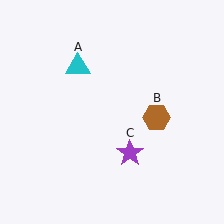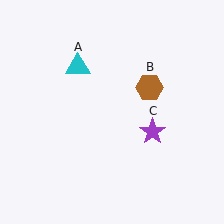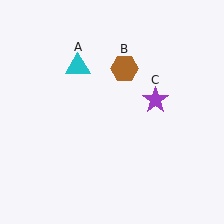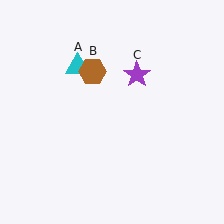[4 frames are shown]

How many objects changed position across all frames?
2 objects changed position: brown hexagon (object B), purple star (object C).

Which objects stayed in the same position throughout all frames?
Cyan triangle (object A) remained stationary.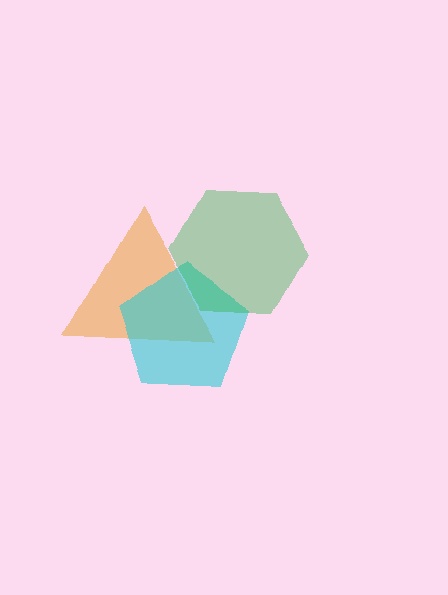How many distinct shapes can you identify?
There are 3 distinct shapes: an orange triangle, a cyan pentagon, a green hexagon.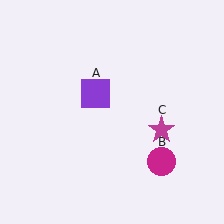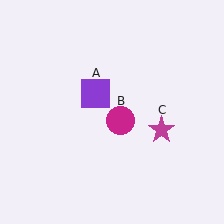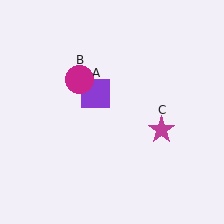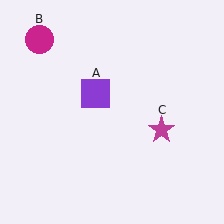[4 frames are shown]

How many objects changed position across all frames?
1 object changed position: magenta circle (object B).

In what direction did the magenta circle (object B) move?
The magenta circle (object B) moved up and to the left.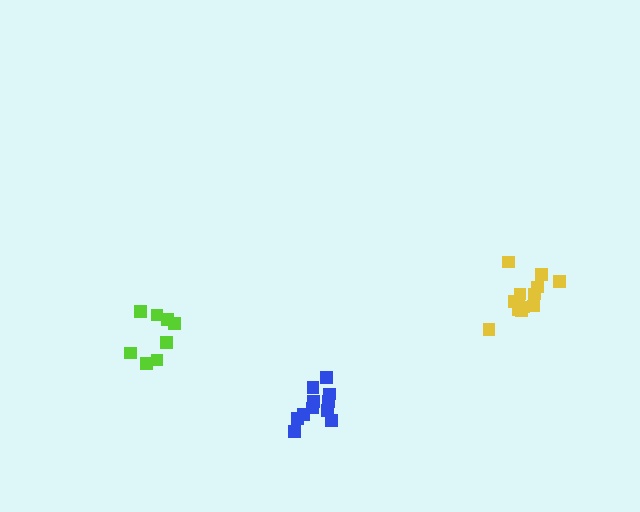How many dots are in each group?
Group 1: 8 dots, Group 2: 13 dots, Group 3: 11 dots (32 total).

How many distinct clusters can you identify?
There are 3 distinct clusters.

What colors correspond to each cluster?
The clusters are colored: lime, yellow, blue.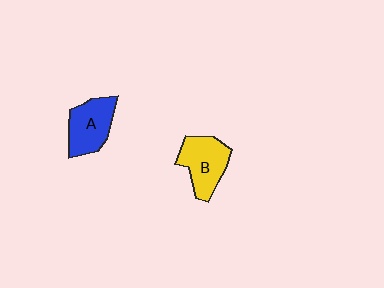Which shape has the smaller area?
Shape A (blue).